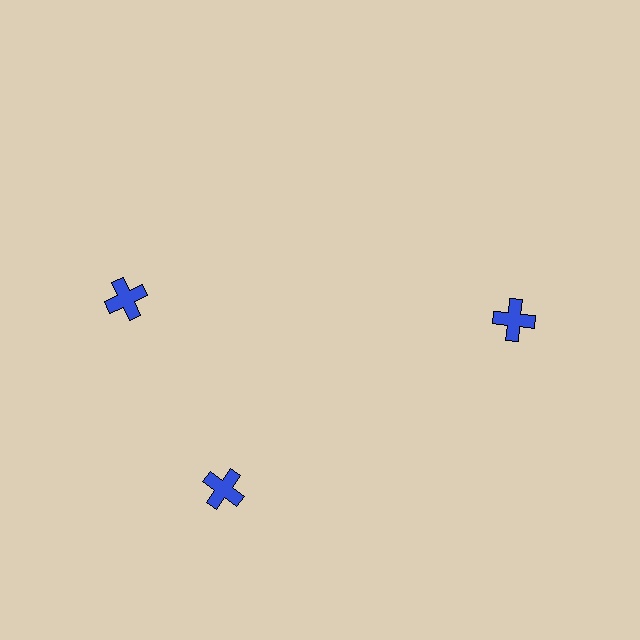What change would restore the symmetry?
The symmetry would be restored by rotating it back into even spacing with its neighbors so that all 3 crosses sit at equal angles and equal distance from the center.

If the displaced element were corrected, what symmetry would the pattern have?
It would have 3-fold rotational symmetry — the pattern would map onto itself every 120 degrees.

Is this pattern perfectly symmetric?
No. The 3 blue crosses are arranged in a ring, but one element near the 11 o'clock position is rotated out of alignment along the ring, breaking the 3-fold rotational symmetry.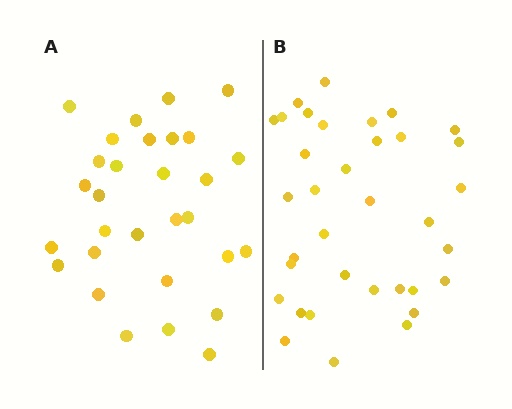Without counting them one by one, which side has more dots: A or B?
Region B (the right region) has more dots.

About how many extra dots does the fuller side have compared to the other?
Region B has about 5 more dots than region A.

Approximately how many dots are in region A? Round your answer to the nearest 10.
About 30 dots.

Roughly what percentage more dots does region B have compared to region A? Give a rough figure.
About 15% more.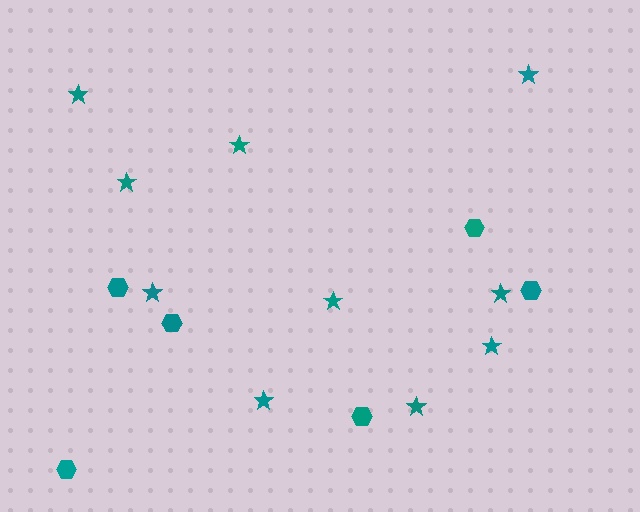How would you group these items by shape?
There are 2 groups: one group of hexagons (6) and one group of stars (10).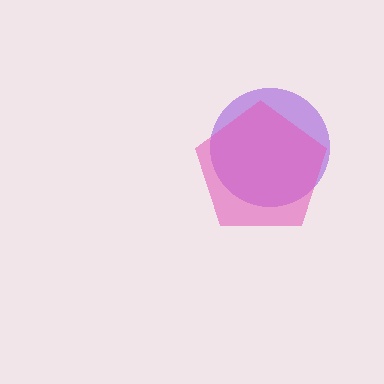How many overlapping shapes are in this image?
There are 2 overlapping shapes in the image.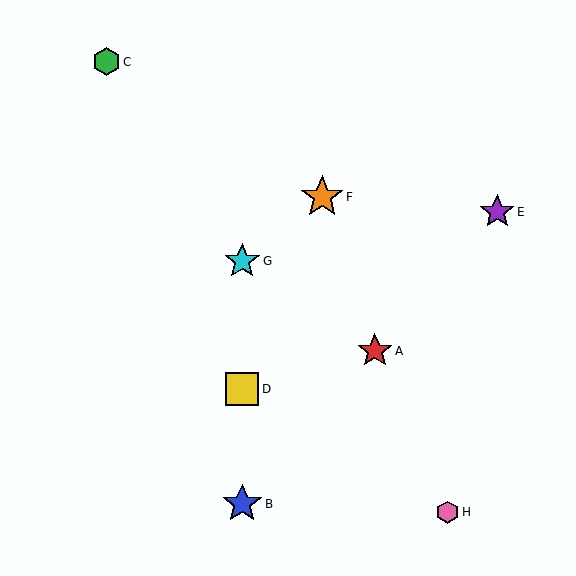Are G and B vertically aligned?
Yes, both are at x≈242.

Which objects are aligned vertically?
Objects B, D, G are aligned vertically.